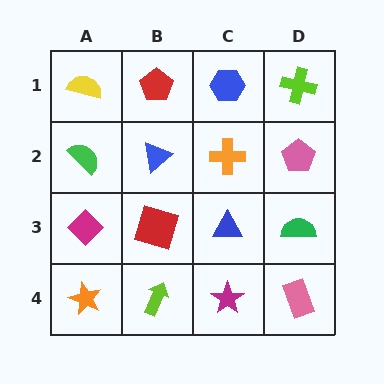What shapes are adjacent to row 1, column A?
A green semicircle (row 2, column A), a red pentagon (row 1, column B).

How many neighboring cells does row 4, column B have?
3.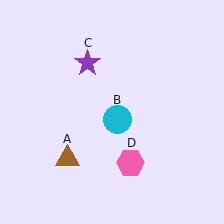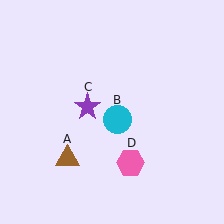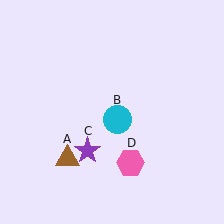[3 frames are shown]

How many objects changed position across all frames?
1 object changed position: purple star (object C).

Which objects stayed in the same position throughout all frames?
Brown triangle (object A) and cyan circle (object B) and pink hexagon (object D) remained stationary.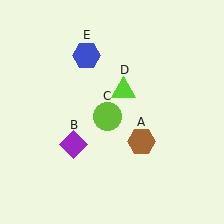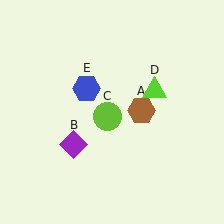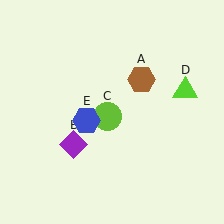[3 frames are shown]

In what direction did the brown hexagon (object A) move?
The brown hexagon (object A) moved up.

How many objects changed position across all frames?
3 objects changed position: brown hexagon (object A), lime triangle (object D), blue hexagon (object E).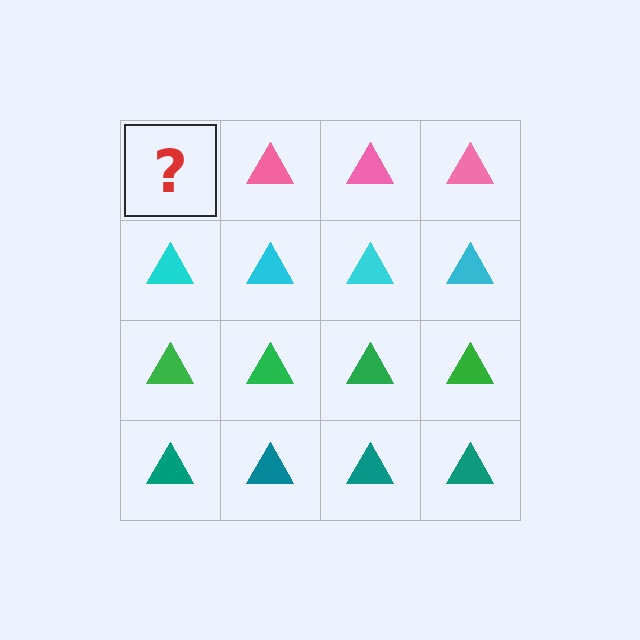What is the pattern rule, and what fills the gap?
The rule is that each row has a consistent color. The gap should be filled with a pink triangle.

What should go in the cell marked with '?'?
The missing cell should contain a pink triangle.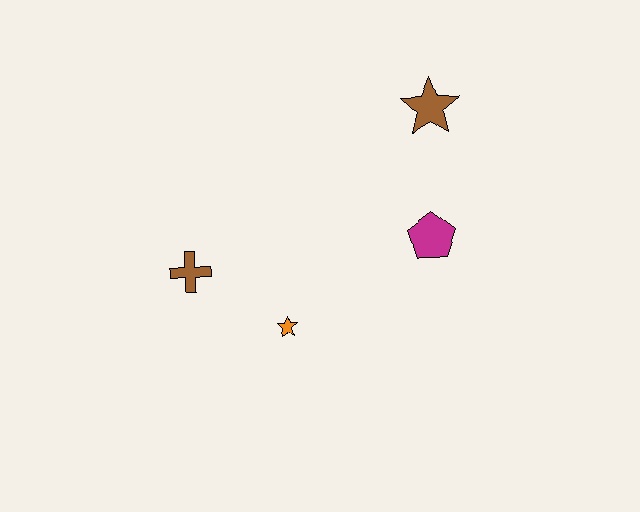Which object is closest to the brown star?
The magenta pentagon is closest to the brown star.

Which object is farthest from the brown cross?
The brown star is farthest from the brown cross.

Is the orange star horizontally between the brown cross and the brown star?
Yes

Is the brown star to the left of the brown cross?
No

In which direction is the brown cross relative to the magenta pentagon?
The brown cross is to the left of the magenta pentagon.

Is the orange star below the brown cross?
Yes